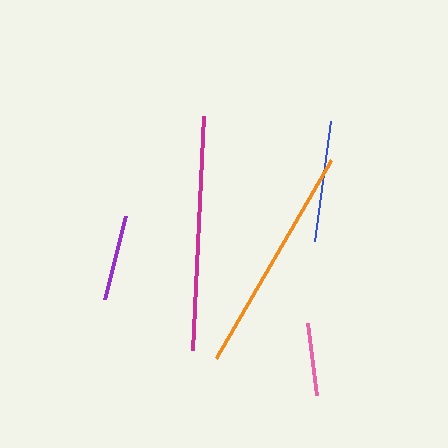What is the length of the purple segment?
The purple segment is approximately 86 pixels long.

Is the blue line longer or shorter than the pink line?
The blue line is longer than the pink line.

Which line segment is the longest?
The magenta line is the longest at approximately 234 pixels.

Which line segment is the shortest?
The pink line is the shortest at approximately 73 pixels.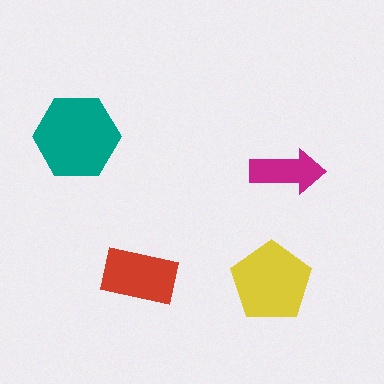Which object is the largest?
The teal hexagon.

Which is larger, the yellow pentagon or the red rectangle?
The yellow pentagon.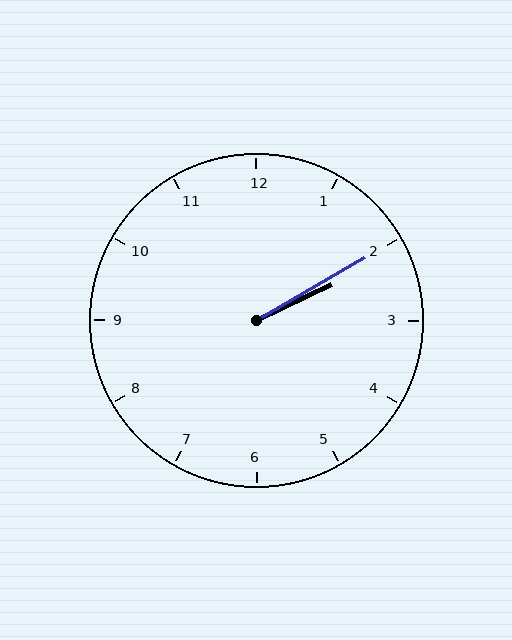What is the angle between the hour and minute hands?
Approximately 5 degrees.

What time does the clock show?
2:10.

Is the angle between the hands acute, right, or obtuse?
It is acute.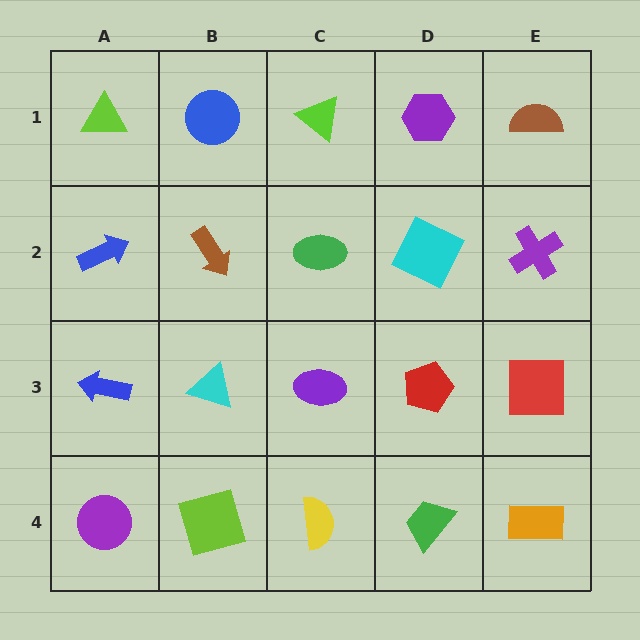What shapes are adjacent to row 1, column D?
A cyan square (row 2, column D), a lime triangle (row 1, column C), a brown semicircle (row 1, column E).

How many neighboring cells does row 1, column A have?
2.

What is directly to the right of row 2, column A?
A brown arrow.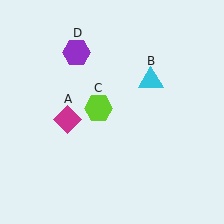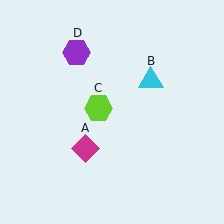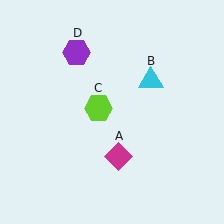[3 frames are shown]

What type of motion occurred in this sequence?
The magenta diamond (object A) rotated counterclockwise around the center of the scene.